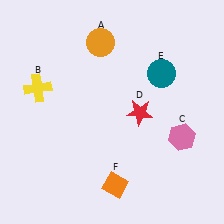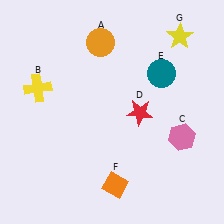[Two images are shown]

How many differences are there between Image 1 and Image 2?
There is 1 difference between the two images.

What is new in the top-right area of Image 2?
A yellow star (G) was added in the top-right area of Image 2.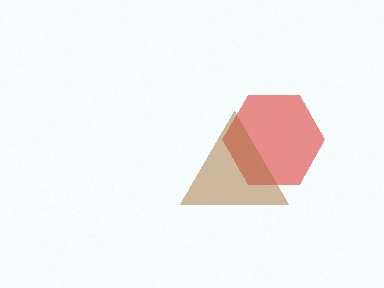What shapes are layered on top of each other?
The layered shapes are: a red hexagon, a brown triangle.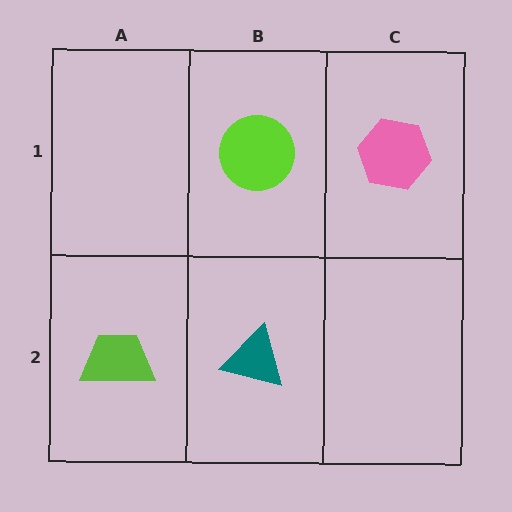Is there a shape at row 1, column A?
No, that cell is empty.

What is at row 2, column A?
A lime trapezoid.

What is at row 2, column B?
A teal triangle.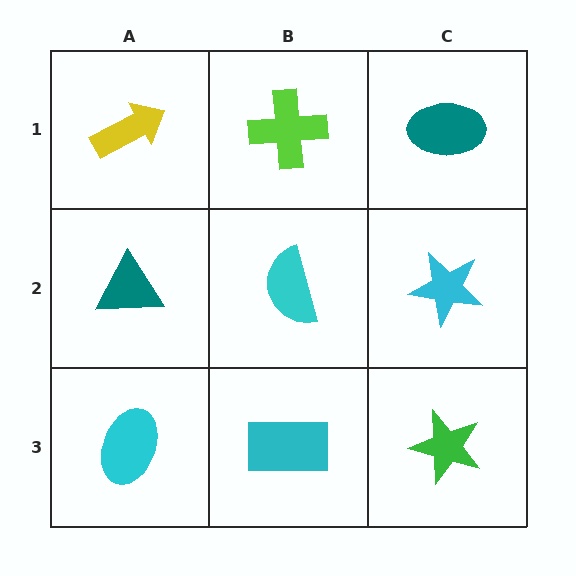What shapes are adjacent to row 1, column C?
A cyan star (row 2, column C), a lime cross (row 1, column B).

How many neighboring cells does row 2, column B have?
4.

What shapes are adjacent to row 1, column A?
A teal triangle (row 2, column A), a lime cross (row 1, column B).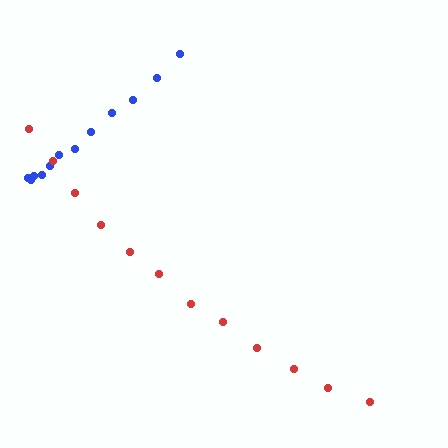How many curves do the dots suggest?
There are 2 distinct paths.